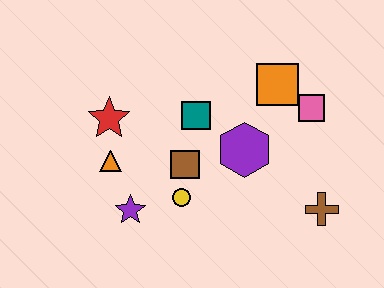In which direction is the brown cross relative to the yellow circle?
The brown cross is to the right of the yellow circle.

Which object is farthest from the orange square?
The purple star is farthest from the orange square.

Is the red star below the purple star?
No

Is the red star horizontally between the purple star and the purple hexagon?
No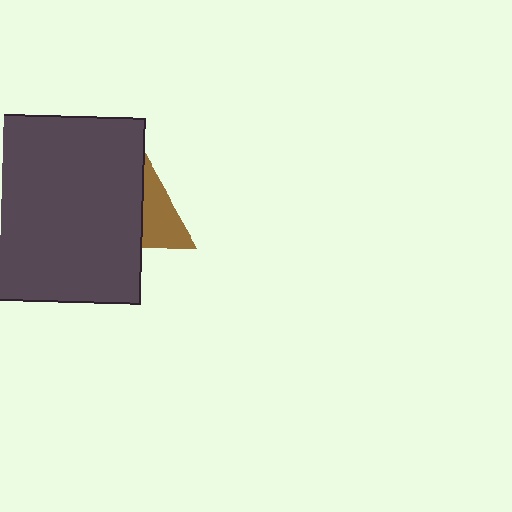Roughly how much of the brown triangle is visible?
A small part of it is visible (roughly 36%).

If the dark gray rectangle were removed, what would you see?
You would see the complete brown triangle.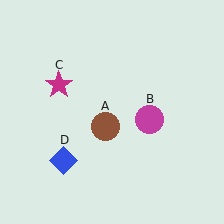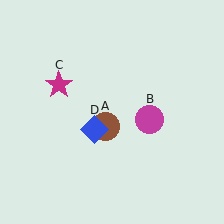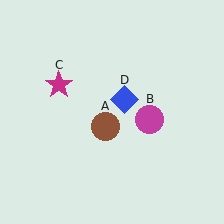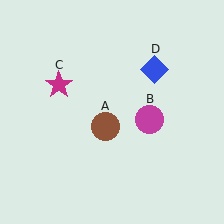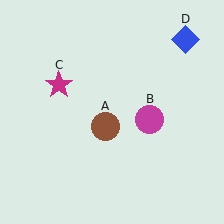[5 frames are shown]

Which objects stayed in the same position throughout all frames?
Brown circle (object A) and magenta circle (object B) and magenta star (object C) remained stationary.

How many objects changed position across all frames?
1 object changed position: blue diamond (object D).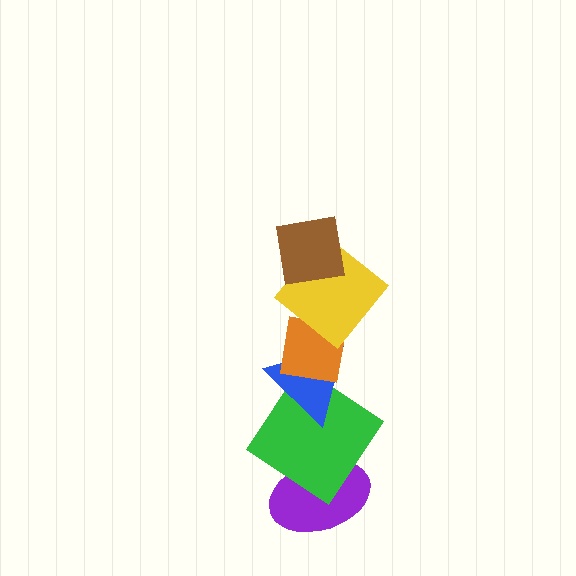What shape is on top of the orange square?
The yellow diamond is on top of the orange square.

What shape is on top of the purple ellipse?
The green diamond is on top of the purple ellipse.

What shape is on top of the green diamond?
The blue triangle is on top of the green diamond.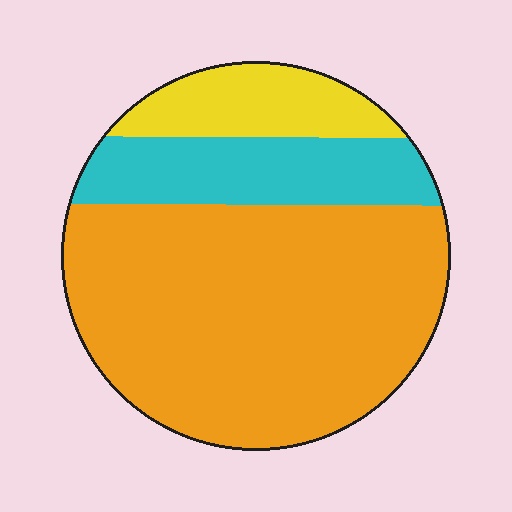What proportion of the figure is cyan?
Cyan covers around 20% of the figure.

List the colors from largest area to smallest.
From largest to smallest: orange, cyan, yellow.